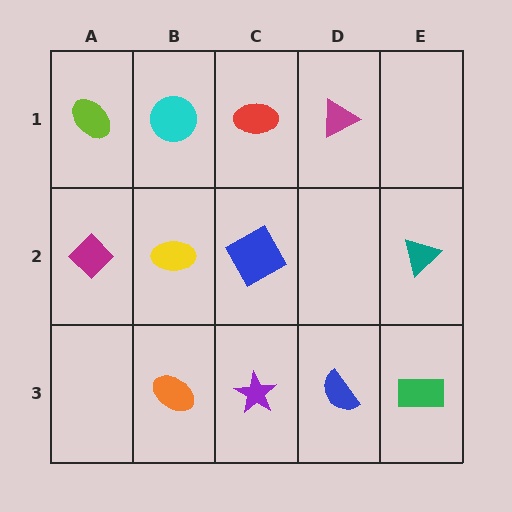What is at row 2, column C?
A blue square.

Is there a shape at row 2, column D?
No, that cell is empty.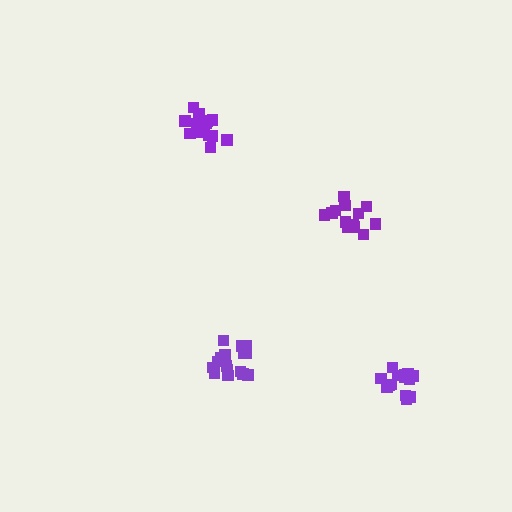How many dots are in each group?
Group 1: 13 dots, Group 2: 14 dots, Group 3: 14 dots, Group 4: 18 dots (59 total).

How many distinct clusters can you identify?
There are 4 distinct clusters.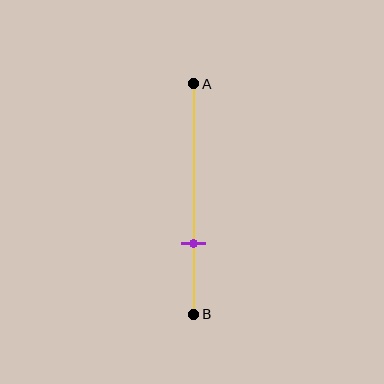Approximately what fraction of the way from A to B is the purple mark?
The purple mark is approximately 70% of the way from A to B.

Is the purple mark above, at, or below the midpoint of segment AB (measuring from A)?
The purple mark is below the midpoint of segment AB.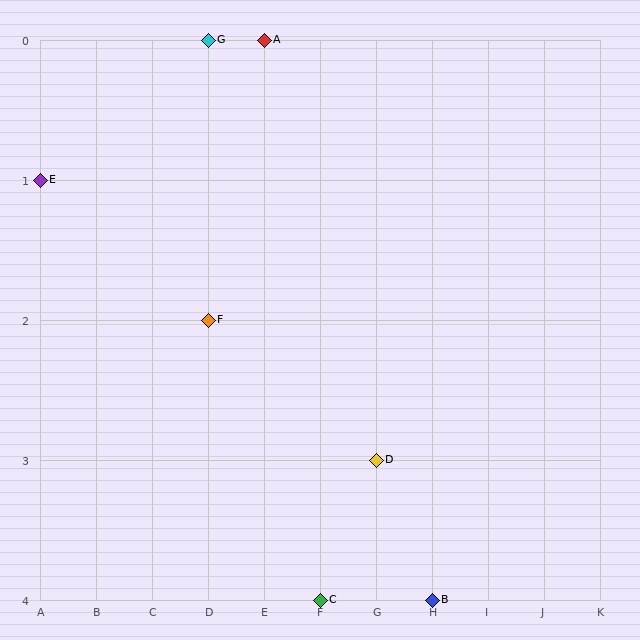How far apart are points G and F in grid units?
Points G and F are 2 rows apart.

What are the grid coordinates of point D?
Point D is at grid coordinates (G, 3).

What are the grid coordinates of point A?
Point A is at grid coordinates (E, 0).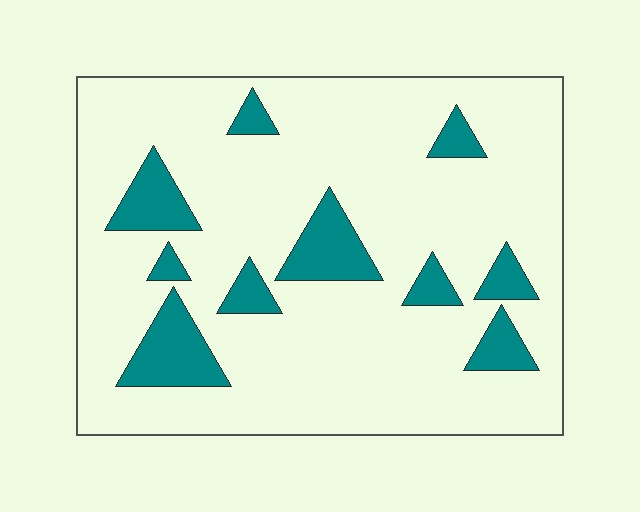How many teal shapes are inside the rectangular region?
10.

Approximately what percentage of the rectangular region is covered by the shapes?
Approximately 15%.